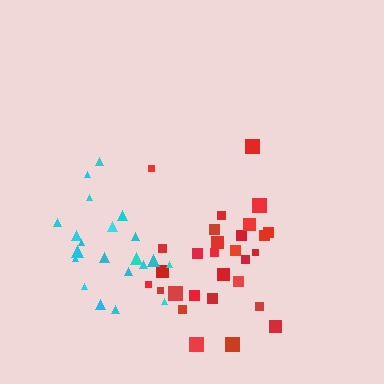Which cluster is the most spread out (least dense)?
Cyan.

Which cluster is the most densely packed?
Red.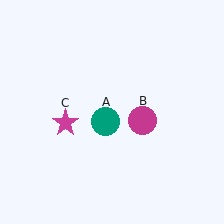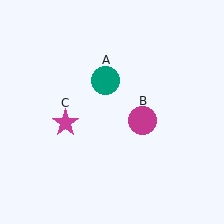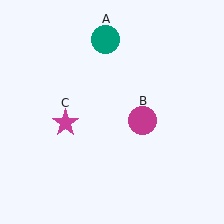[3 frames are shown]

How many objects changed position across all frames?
1 object changed position: teal circle (object A).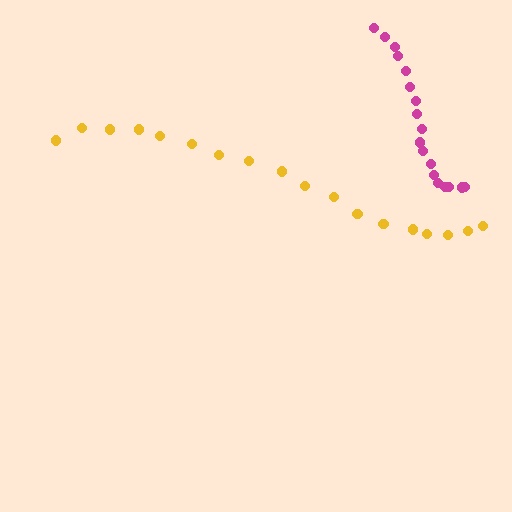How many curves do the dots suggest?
There are 2 distinct paths.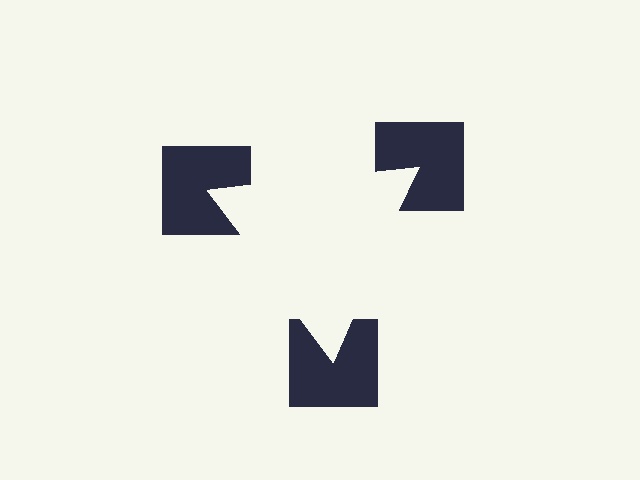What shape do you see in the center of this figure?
An illusory triangle — its edges are inferred from the aligned wedge cuts in the notched squares, not physically drawn.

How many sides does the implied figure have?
3 sides.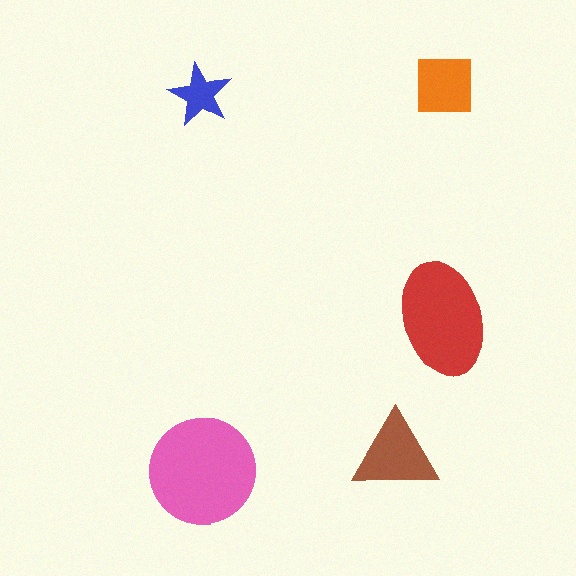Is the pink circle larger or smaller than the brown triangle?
Larger.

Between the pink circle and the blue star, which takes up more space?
The pink circle.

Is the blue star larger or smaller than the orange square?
Smaller.